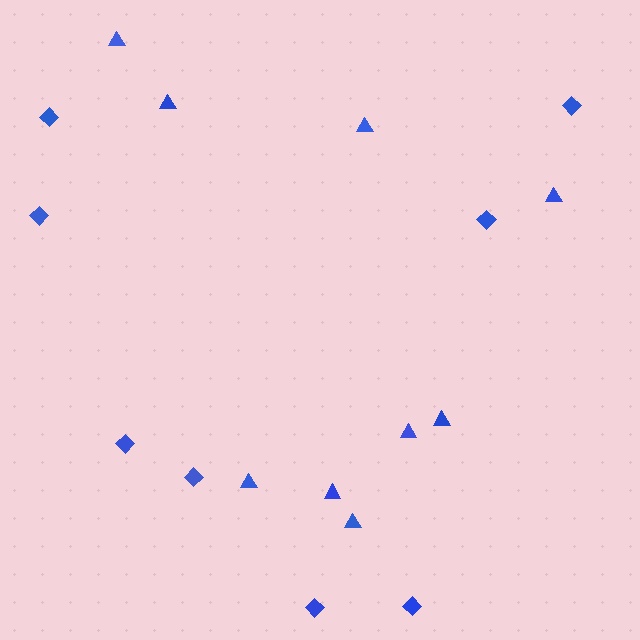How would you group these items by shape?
There are 2 groups: one group of triangles (9) and one group of diamonds (8).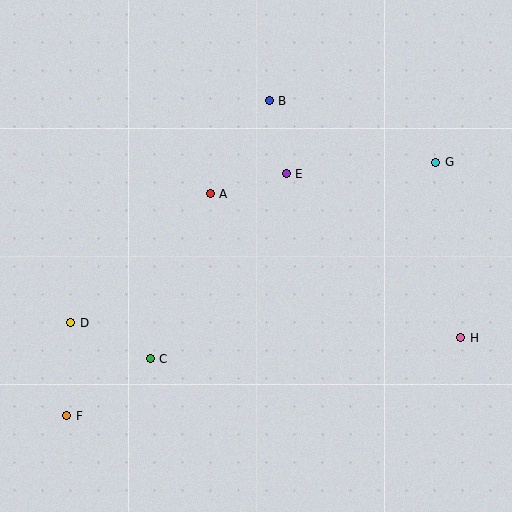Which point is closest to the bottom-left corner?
Point F is closest to the bottom-left corner.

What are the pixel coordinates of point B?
Point B is at (270, 101).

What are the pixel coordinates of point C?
Point C is at (150, 359).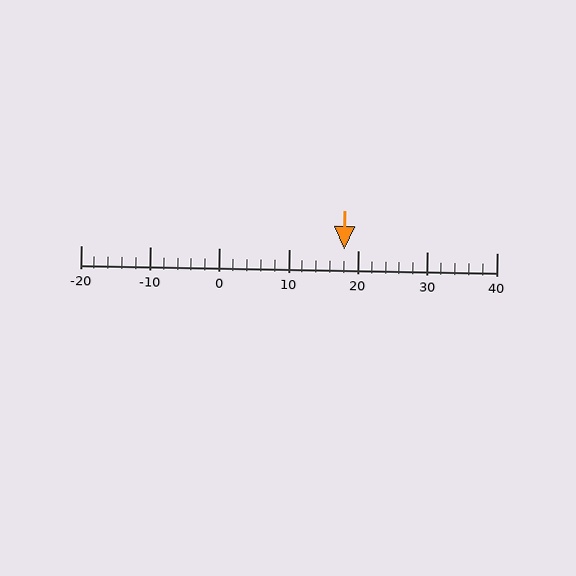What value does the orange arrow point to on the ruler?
The orange arrow points to approximately 18.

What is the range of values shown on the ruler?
The ruler shows values from -20 to 40.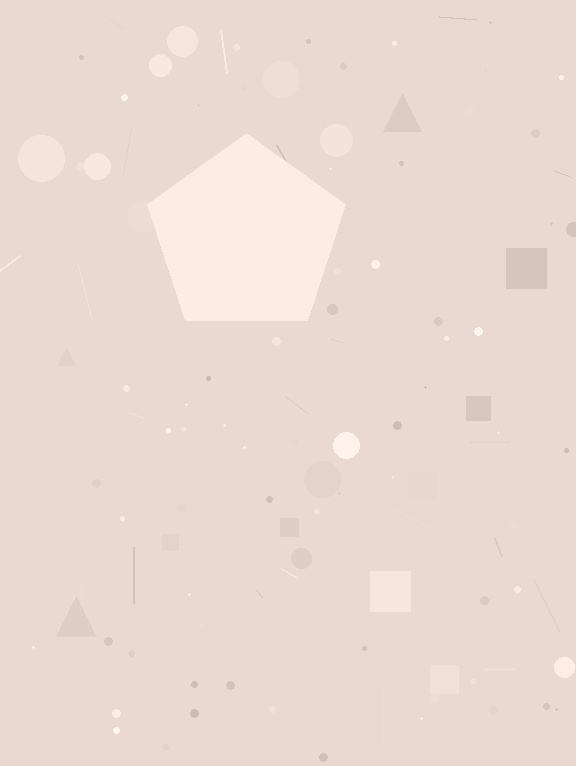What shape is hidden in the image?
A pentagon is hidden in the image.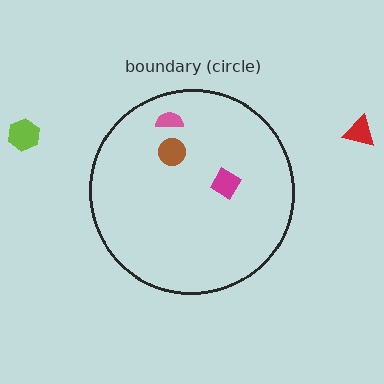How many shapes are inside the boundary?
3 inside, 2 outside.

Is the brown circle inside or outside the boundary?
Inside.